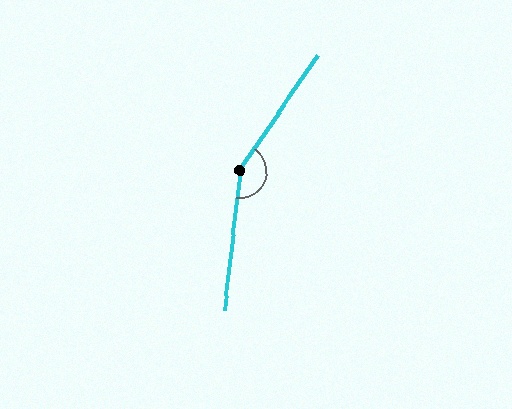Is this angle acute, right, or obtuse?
It is obtuse.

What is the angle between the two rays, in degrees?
Approximately 152 degrees.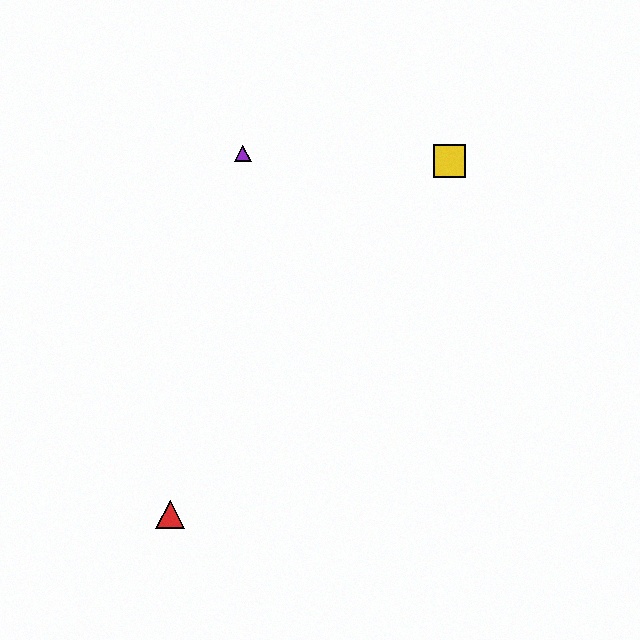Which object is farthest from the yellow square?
The red triangle is farthest from the yellow square.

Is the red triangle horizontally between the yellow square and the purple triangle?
No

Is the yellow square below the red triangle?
No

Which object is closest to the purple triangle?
The yellow square is closest to the purple triangle.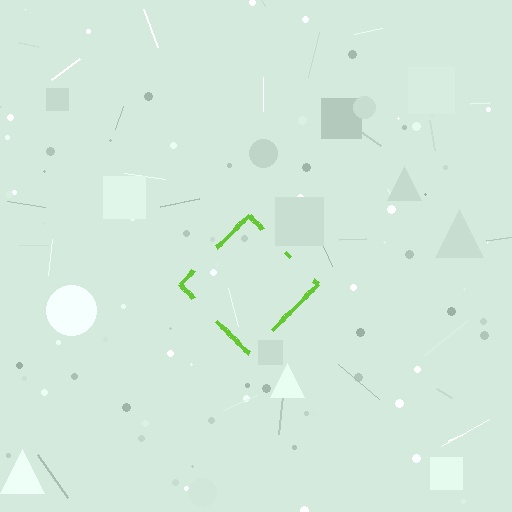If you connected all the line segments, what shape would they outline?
They would outline a diamond.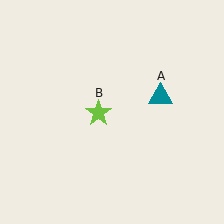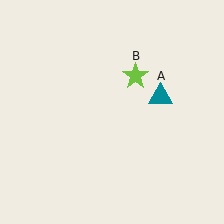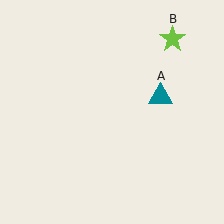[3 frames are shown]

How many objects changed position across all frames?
1 object changed position: lime star (object B).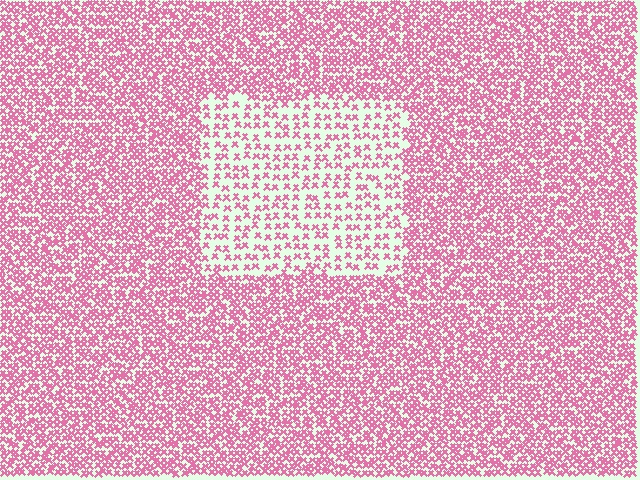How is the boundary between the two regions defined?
The boundary is defined by a change in element density (approximately 2.3x ratio). All elements are the same color, size, and shape.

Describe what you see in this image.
The image contains small pink elements arranged at two different densities. A rectangle-shaped region is visible where the elements are less densely packed than the surrounding area.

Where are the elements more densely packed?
The elements are more densely packed outside the rectangle boundary.